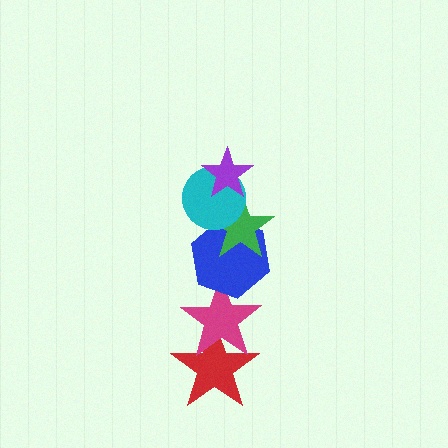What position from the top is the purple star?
The purple star is 1st from the top.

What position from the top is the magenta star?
The magenta star is 5th from the top.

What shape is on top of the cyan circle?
The purple star is on top of the cyan circle.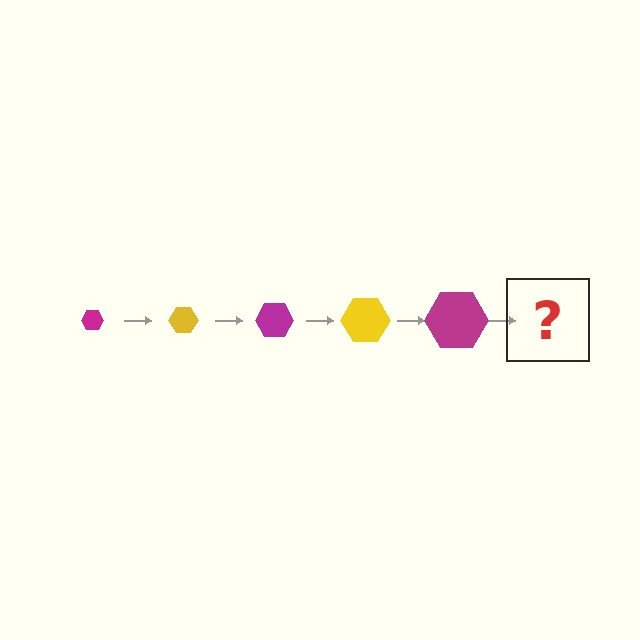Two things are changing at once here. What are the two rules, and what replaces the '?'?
The two rules are that the hexagon grows larger each step and the color cycles through magenta and yellow. The '?' should be a yellow hexagon, larger than the previous one.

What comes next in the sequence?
The next element should be a yellow hexagon, larger than the previous one.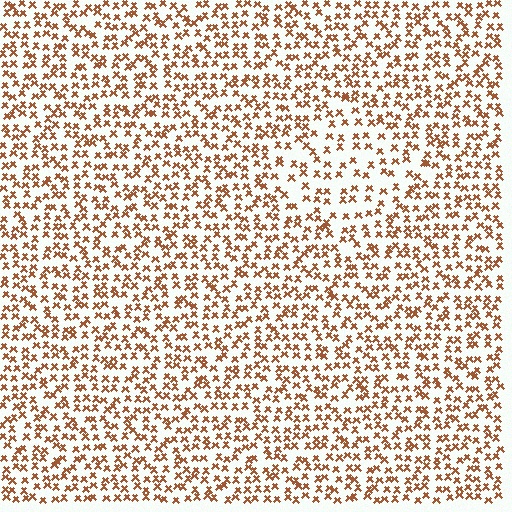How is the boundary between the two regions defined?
The boundary is defined by a change in element density (approximately 1.7x ratio). All elements are the same color, size, and shape.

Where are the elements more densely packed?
The elements are more densely packed outside the diamond boundary.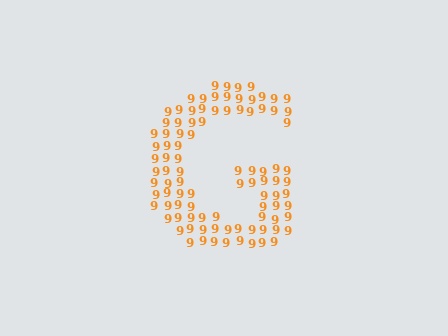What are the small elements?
The small elements are digit 9's.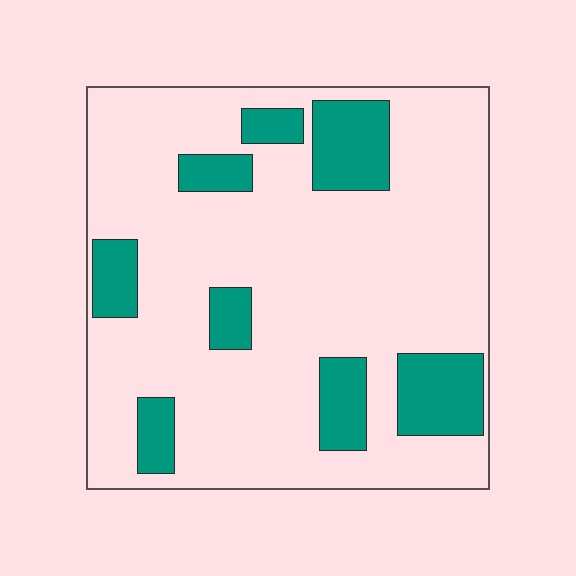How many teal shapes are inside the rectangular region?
8.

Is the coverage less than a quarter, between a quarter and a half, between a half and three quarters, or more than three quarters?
Less than a quarter.